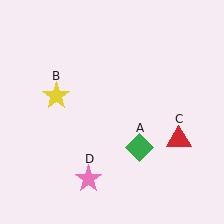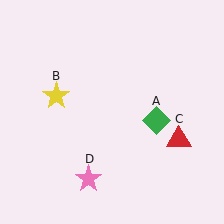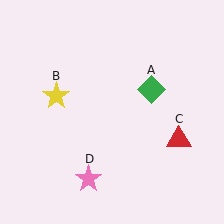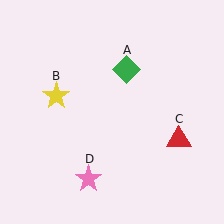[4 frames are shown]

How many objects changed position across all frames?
1 object changed position: green diamond (object A).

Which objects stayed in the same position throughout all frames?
Yellow star (object B) and red triangle (object C) and pink star (object D) remained stationary.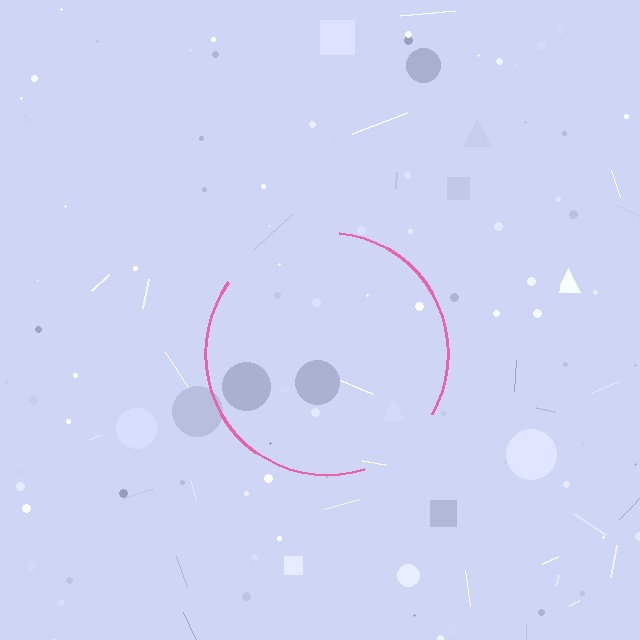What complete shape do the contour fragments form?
The contour fragments form a circle.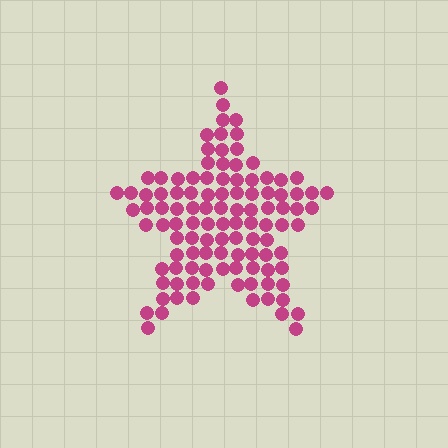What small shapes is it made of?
It is made of small circles.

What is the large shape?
The large shape is a star.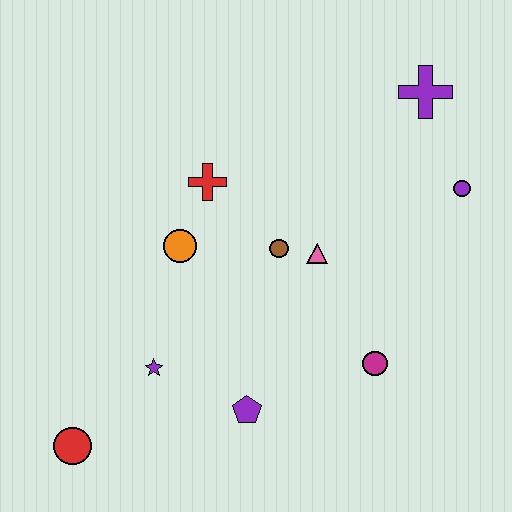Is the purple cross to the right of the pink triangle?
Yes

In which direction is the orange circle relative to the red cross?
The orange circle is below the red cross.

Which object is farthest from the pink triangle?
The red circle is farthest from the pink triangle.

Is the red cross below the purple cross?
Yes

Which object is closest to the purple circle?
The purple cross is closest to the purple circle.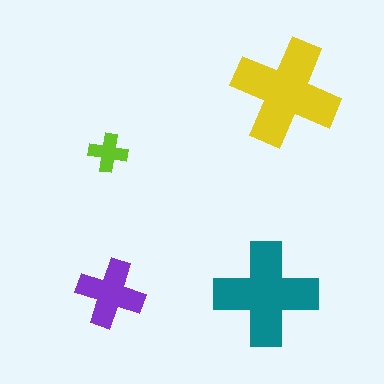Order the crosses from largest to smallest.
the yellow one, the teal one, the purple one, the lime one.